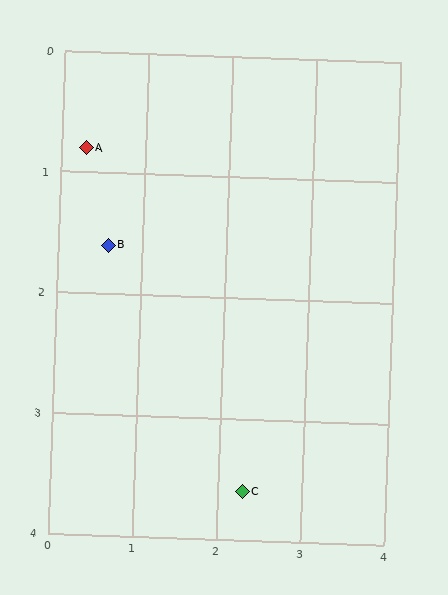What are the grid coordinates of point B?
Point B is at approximately (0.6, 1.6).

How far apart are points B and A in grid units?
Points B and A are about 0.9 grid units apart.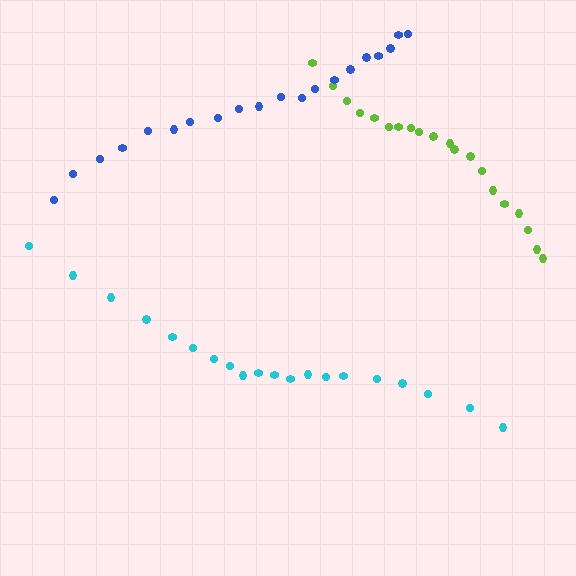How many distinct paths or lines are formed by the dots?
There are 3 distinct paths.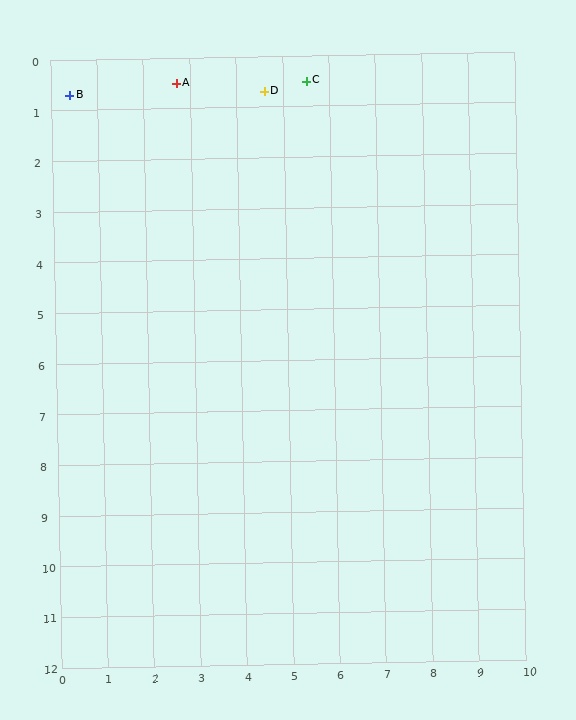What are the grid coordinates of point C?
Point C is at approximately (5.5, 0.5).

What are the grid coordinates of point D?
Point D is at approximately (4.6, 0.7).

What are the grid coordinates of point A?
Point A is at approximately (2.7, 0.5).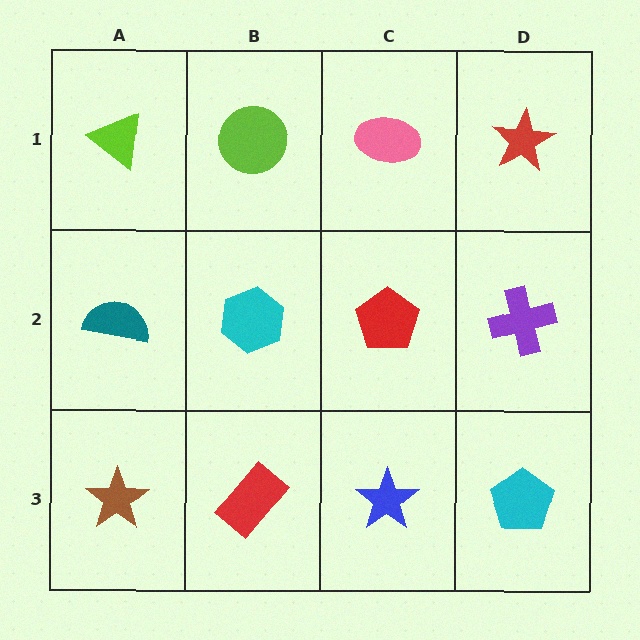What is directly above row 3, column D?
A purple cross.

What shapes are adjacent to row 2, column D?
A red star (row 1, column D), a cyan pentagon (row 3, column D), a red pentagon (row 2, column C).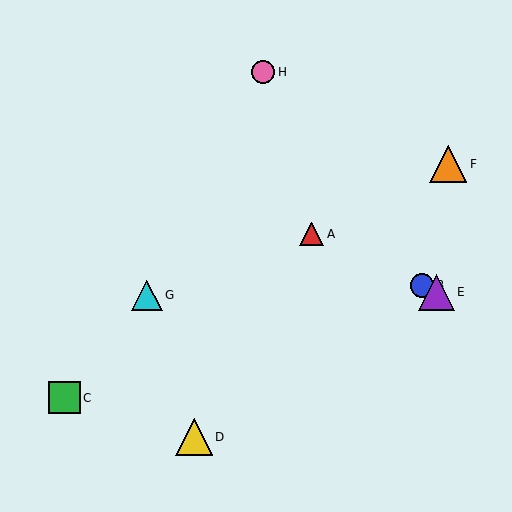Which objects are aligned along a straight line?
Objects A, B, E are aligned along a straight line.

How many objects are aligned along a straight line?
3 objects (A, B, E) are aligned along a straight line.